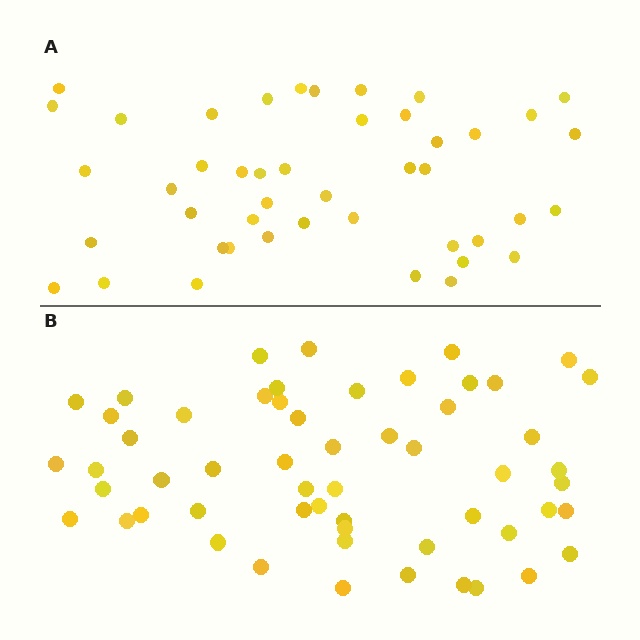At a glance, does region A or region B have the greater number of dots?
Region B (the bottom region) has more dots.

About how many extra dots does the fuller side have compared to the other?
Region B has roughly 12 or so more dots than region A.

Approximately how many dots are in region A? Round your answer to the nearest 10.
About 40 dots. (The exact count is 45, which rounds to 40.)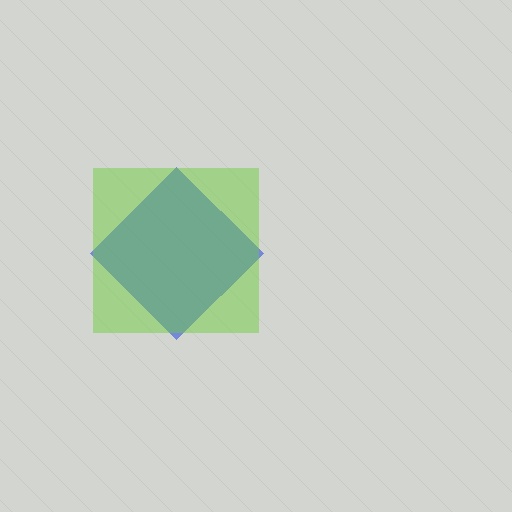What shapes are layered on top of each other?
The layered shapes are: a blue diamond, a lime square.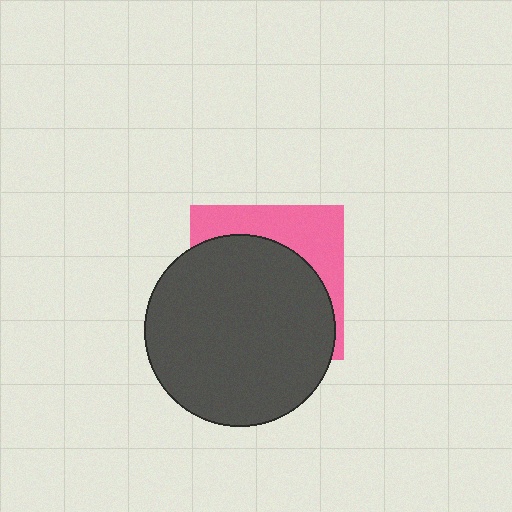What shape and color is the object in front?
The object in front is a dark gray circle.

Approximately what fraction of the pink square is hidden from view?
Roughly 68% of the pink square is hidden behind the dark gray circle.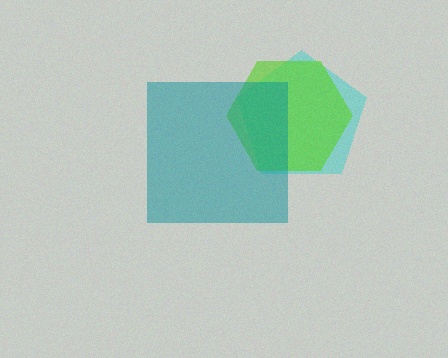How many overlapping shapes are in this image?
There are 3 overlapping shapes in the image.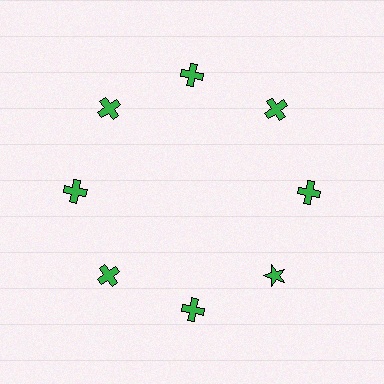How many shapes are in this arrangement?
There are 8 shapes arranged in a ring pattern.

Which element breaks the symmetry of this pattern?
The green star at roughly the 4 o'clock position breaks the symmetry. All other shapes are green crosses.